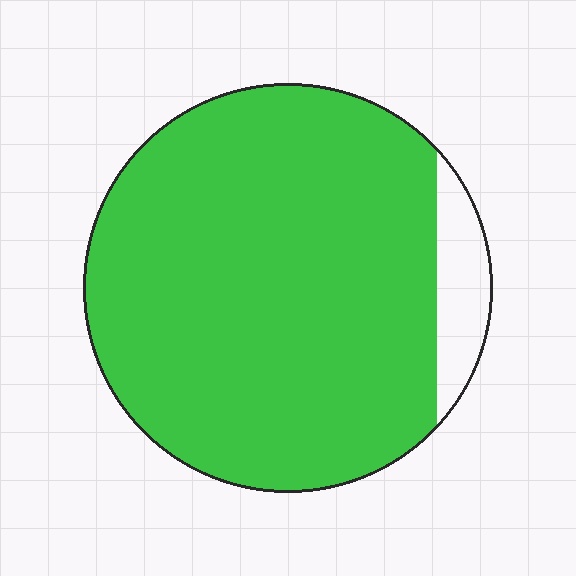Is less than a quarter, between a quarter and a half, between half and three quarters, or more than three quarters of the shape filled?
More than three quarters.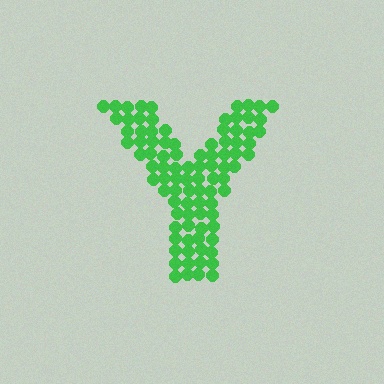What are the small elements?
The small elements are circles.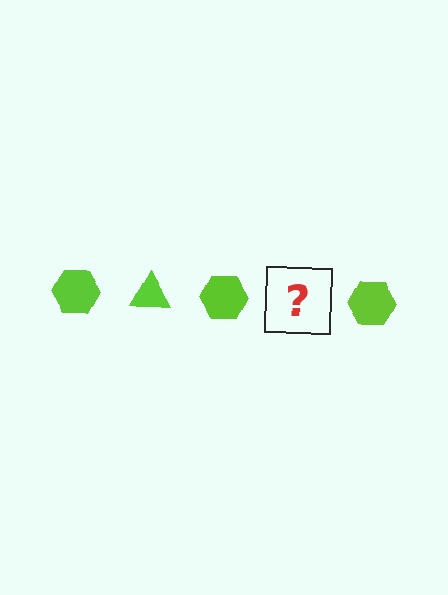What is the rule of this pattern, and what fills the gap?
The rule is that the pattern cycles through hexagon, triangle shapes in lime. The gap should be filled with a lime triangle.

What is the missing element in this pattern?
The missing element is a lime triangle.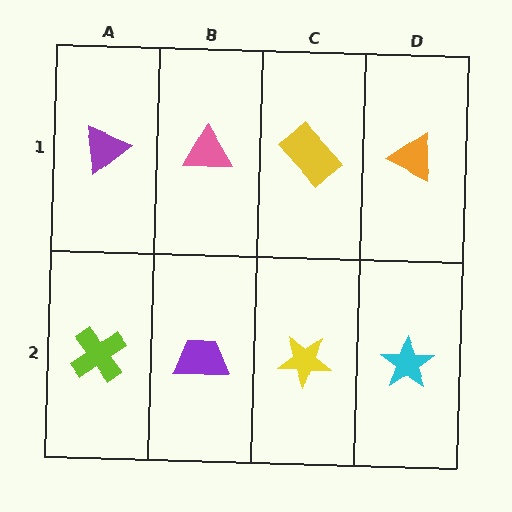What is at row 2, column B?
A purple trapezoid.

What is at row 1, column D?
An orange triangle.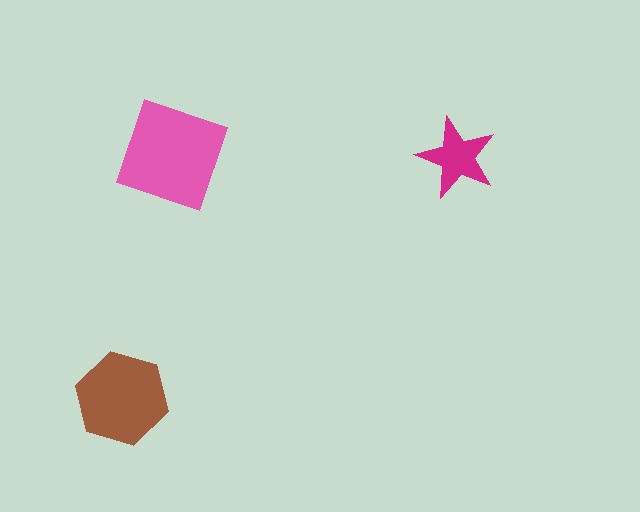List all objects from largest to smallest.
The pink diamond, the brown hexagon, the magenta star.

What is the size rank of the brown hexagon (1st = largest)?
2nd.